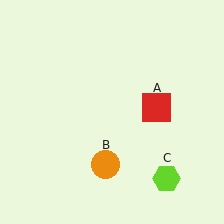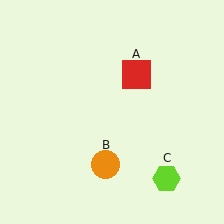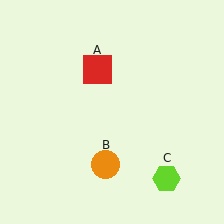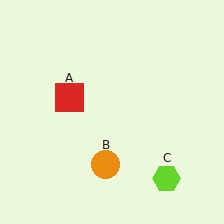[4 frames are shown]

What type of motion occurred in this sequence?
The red square (object A) rotated counterclockwise around the center of the scene.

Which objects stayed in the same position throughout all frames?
Orange circle (object B) and lime hexagon (object C) remained stationary.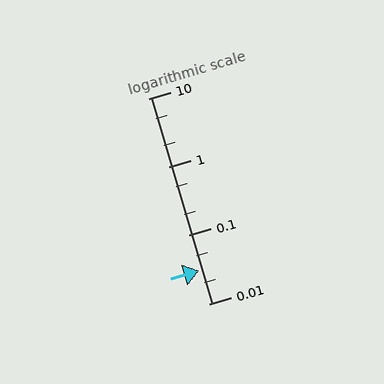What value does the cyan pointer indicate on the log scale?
The pointer indicates approximately 0.03.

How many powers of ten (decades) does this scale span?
The scale spans 3 decades, from 0.01 to 10.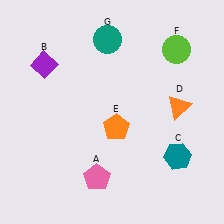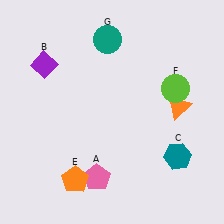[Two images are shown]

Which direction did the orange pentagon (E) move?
The orange pentagon (E) moved down.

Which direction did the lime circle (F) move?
The lime circle (F) moved down.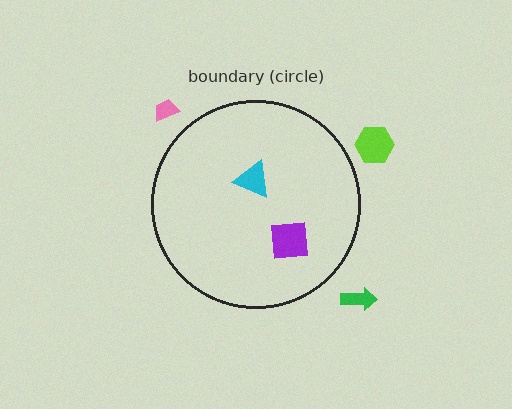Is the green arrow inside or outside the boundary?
Outside.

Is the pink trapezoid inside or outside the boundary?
Outside.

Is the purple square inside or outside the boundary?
Inside.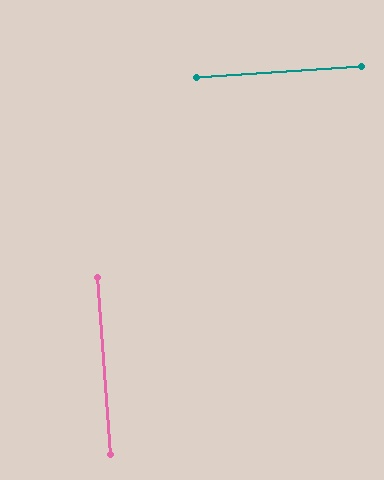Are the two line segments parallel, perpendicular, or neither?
Perpendicular — they meet at approximately 90°.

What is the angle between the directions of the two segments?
Approximately 90 degrees.